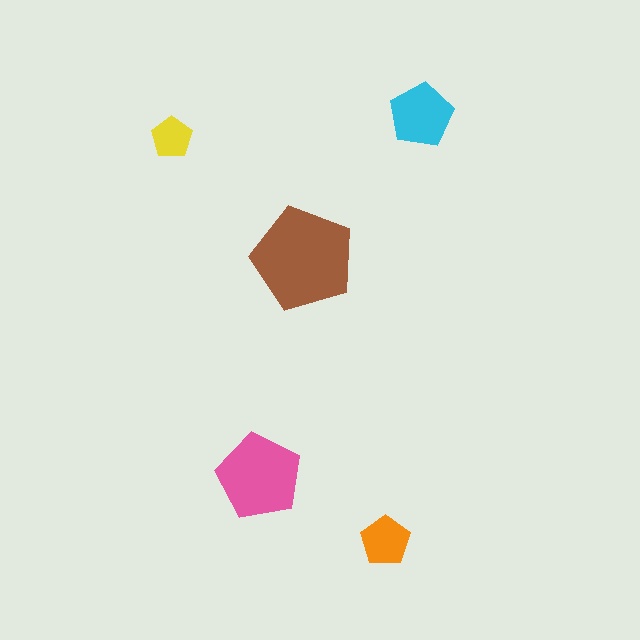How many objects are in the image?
There are 5 objects in the image.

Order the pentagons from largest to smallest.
the brown one, the pink one, the cyan one, the orange one, the yellow one.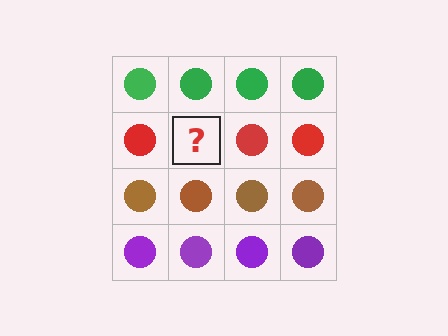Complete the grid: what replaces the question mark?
The question mark should be replaced with a red circle.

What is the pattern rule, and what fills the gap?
The rule is that each row has a consistent color. The gap should be filled with a red circle.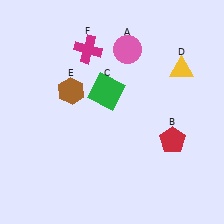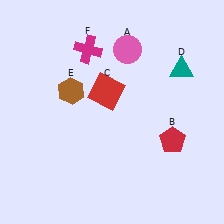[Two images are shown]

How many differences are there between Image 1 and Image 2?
There are 2 differences between the two images.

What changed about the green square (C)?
In Image 1, C is green. In Image 2, it changed to red.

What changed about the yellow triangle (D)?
In Image 1, D is yellow. In Image 2, it changed to teal.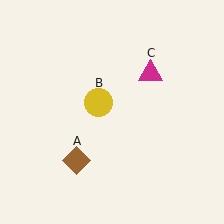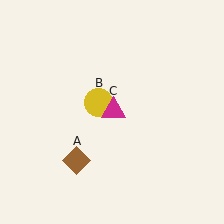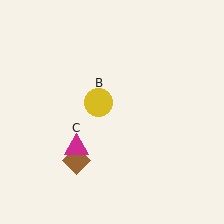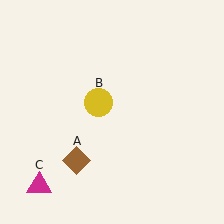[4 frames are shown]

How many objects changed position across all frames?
1 object changed position: magenta triangle (object C).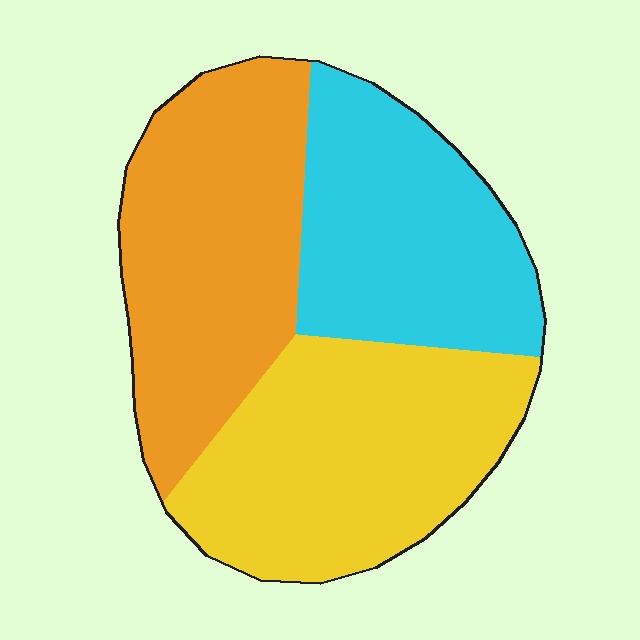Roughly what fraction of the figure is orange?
Orange takes up about one third (1/3) of the figure.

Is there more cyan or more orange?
Orange.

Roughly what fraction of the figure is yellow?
Yellow takes up about three eighths (3/8) of the figure.